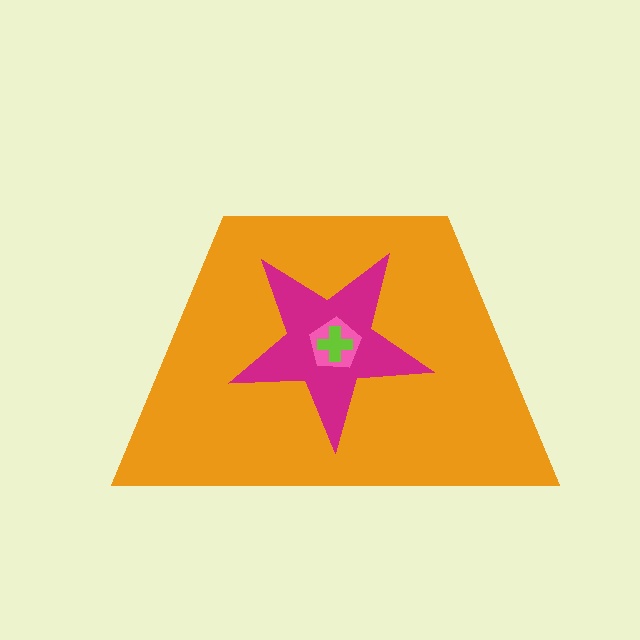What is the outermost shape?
The orange trapezoid.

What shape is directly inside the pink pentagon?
The lime cross.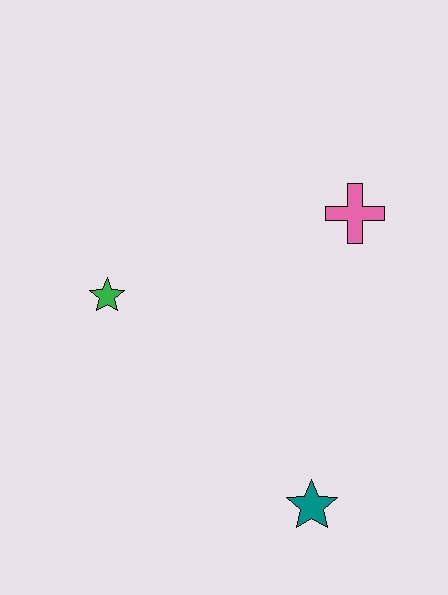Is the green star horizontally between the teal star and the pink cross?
No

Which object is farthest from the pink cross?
The teal star is farthest from the pink cross.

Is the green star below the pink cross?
Yes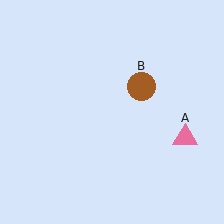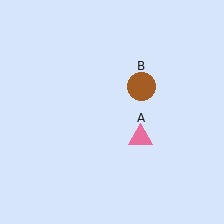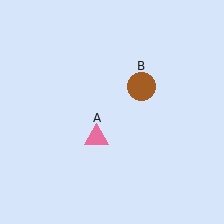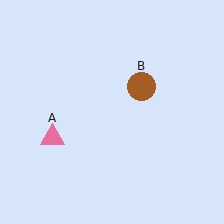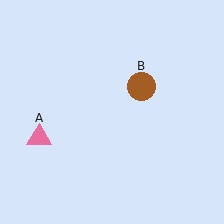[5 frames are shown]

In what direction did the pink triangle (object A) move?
The pink triangle (object A) moved left.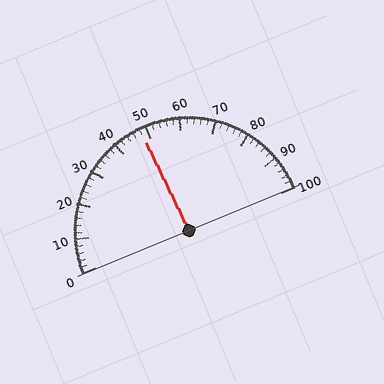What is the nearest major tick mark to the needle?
The nearest major tick mark is 50.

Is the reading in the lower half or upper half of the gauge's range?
The reading is in the lower half of the range (0 to 100).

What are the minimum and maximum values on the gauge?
The gauge ranges from 0 to 100.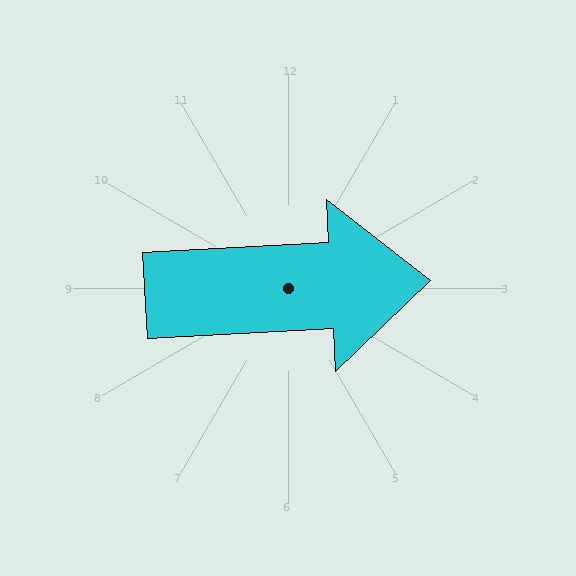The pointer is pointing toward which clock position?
Roughly 3 o'clock.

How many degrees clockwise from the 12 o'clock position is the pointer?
Approximately 87 degrees.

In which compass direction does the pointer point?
East.